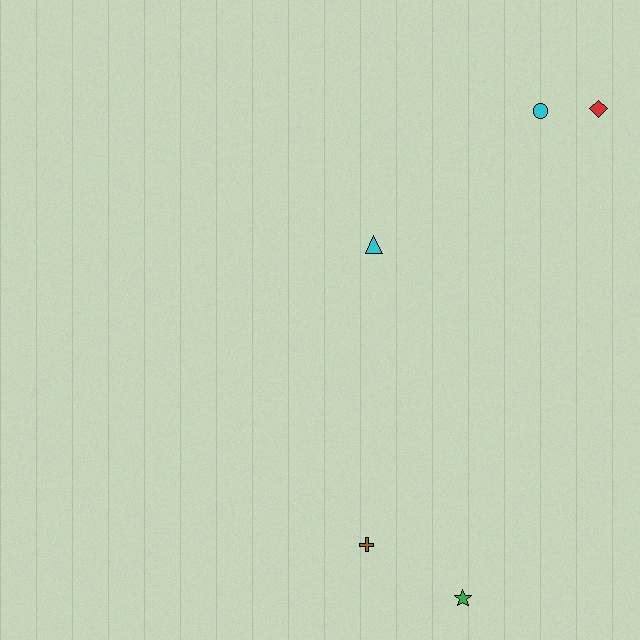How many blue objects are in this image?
There are no blue objects.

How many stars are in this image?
There is 1 star.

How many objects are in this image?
There are 5 objects.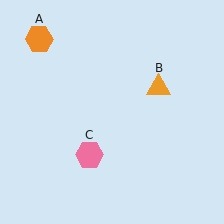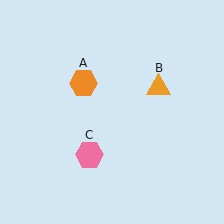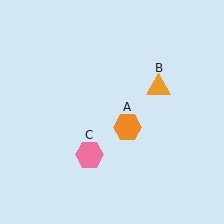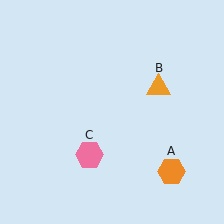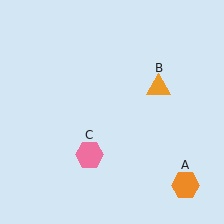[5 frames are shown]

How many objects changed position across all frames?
1 object changed position: orange hexagon (object A).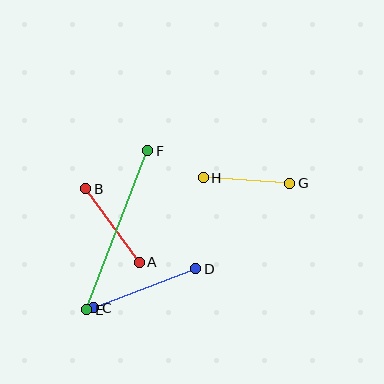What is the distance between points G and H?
The distance is approximately 87 pixels.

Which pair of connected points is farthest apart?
Points E and F are farthest apart.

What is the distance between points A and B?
The distance is approximately 90 pixels.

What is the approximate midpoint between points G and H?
The midpoint is at approximately (246, 181) pixels.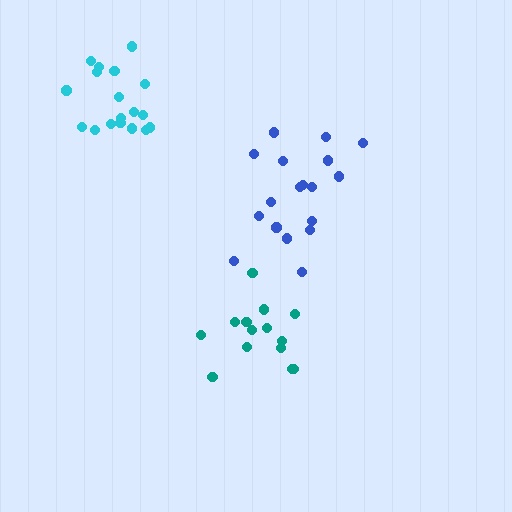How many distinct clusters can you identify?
There are 3 distinct clusters.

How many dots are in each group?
Group 1: 14 dots, Group 2: 18 dots, Group 3: 18 dots (50 total).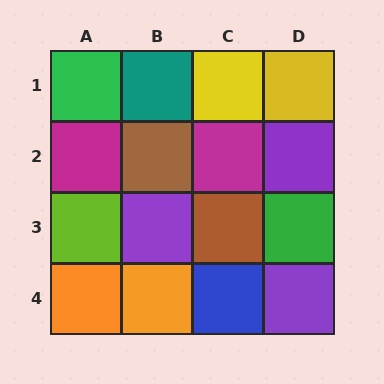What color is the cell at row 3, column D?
Green.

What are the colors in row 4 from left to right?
Orange, orange, blue, purple.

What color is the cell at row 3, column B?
Purple.